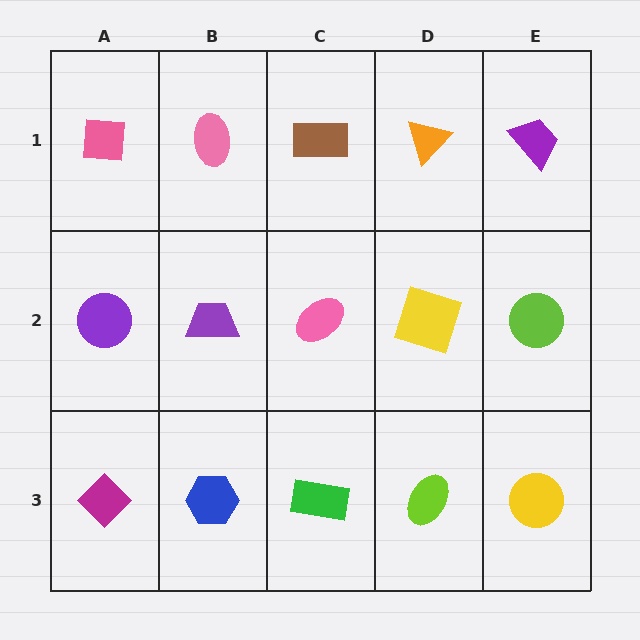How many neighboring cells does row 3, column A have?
2.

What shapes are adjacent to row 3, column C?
A pink ellipse (row 2, column C), a blue hexagon (row 3, column B), a lime ellipse (row 3, column D).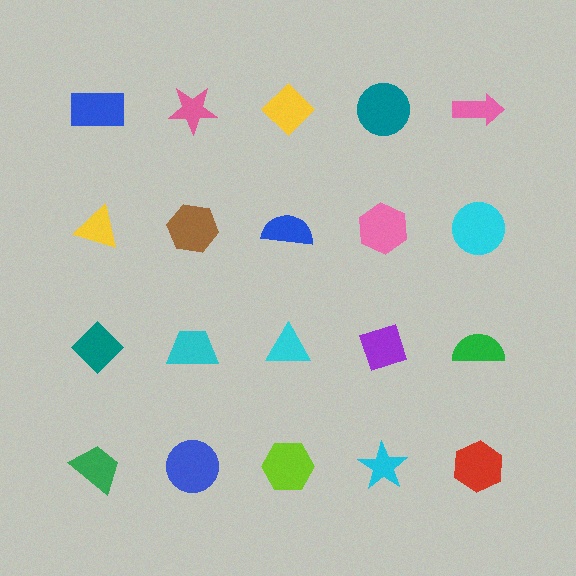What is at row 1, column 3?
A yellow diamond.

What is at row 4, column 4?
A cyan star.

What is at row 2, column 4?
A pink hexagon.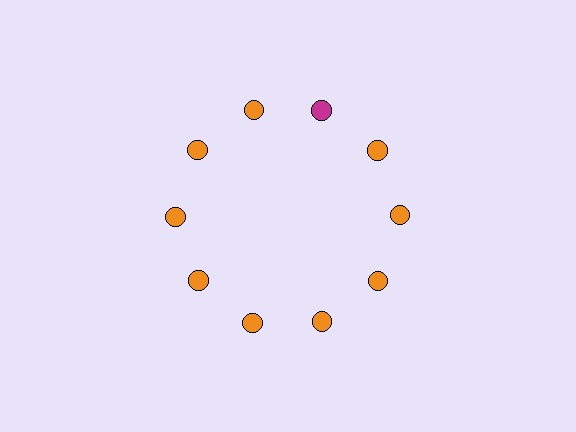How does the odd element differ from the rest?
It has a different color: magenta instead of orange.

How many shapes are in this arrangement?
There are 10 shapes arranged in a ring pattern.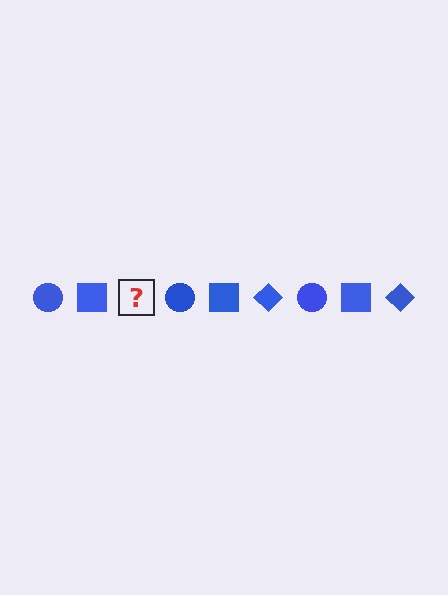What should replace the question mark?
The question mark should be replaced with a blue diamond.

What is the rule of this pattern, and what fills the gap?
The rule is that the pattern cycles through circle, square, diamond shapes in blue. The gap should be filled with a blue diamond.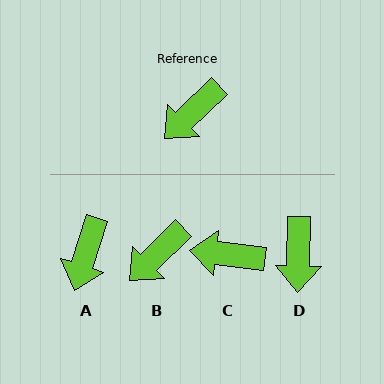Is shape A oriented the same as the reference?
No, it is off by about 28 degrees.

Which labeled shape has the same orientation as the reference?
B.